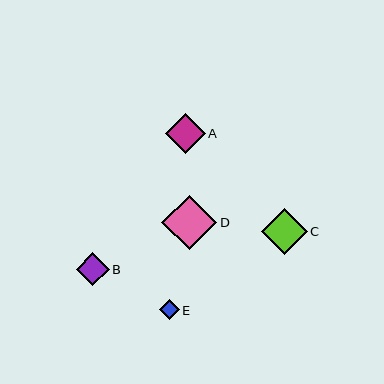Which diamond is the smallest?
Diamond E is the smallest with a size of approximately 20 pixels.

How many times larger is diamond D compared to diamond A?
Diamond D is approximately 1.4 times the size of diamond A.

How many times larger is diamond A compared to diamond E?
Diamond A is approximately 2.0 times the size of diamond E.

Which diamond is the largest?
Diamond D is the largest with a size of approximately 55 pixels.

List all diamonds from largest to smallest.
From largest to smallest: D, C, A, B, E.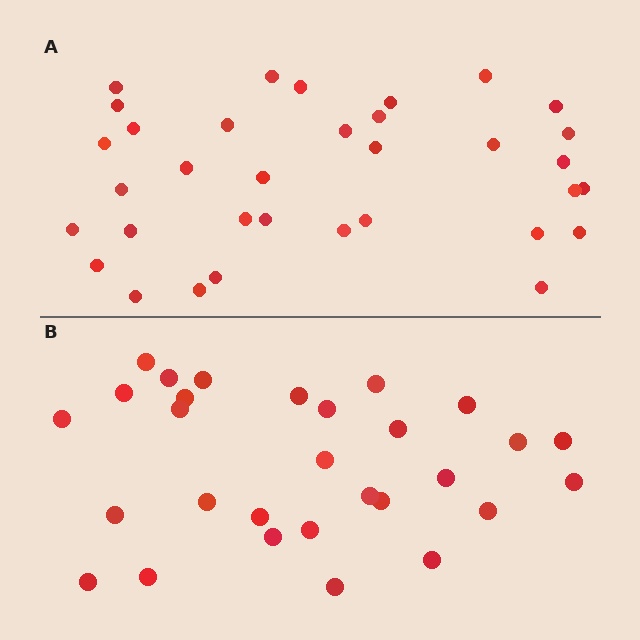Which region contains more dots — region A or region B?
Region A (the top region) has more dots.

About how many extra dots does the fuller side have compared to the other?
Region A has about 5 more dots than region B.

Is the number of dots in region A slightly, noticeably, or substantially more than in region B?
Region A has only slightly more — the two regions are fairly close. The ratio is roughly 1.2 to 1.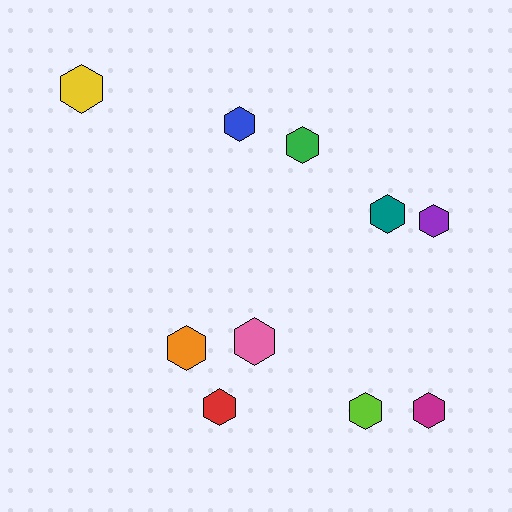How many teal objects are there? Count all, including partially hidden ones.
There is 1 teal object.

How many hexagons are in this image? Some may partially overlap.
There are 10 hexagons.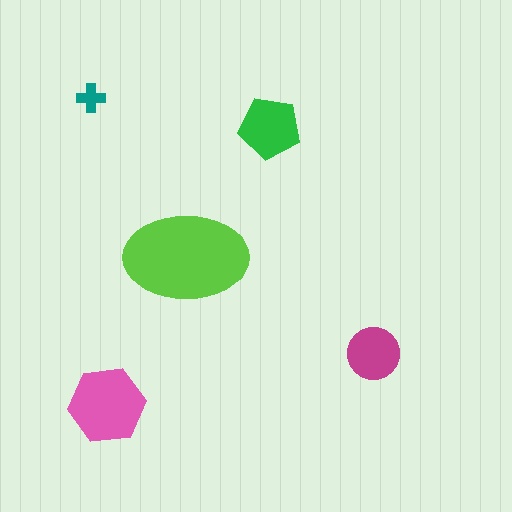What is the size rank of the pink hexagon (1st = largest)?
2nd.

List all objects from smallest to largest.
The teal cross, the magenta circle, the green pentagon, the pink hexagon, the lime ellipse.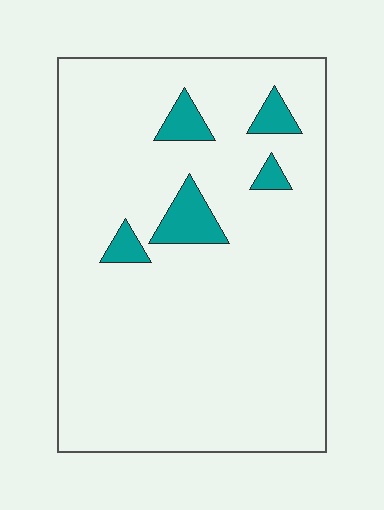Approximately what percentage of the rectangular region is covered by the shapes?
Approximately 10%.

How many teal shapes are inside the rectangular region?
5.